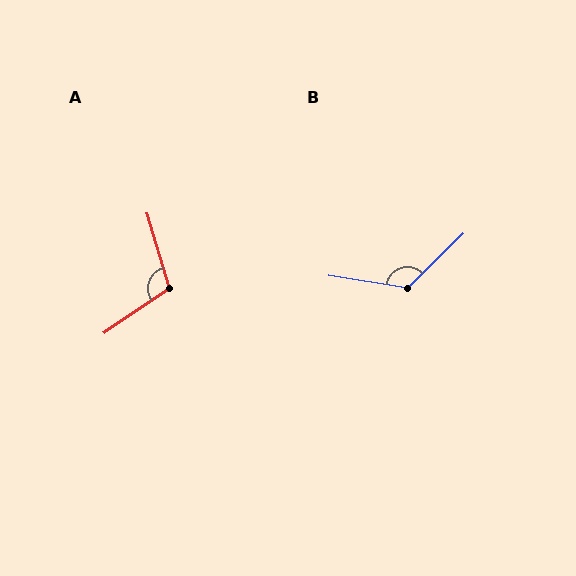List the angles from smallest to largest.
A (108°), B (126°).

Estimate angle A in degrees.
Approximately 108 degrees.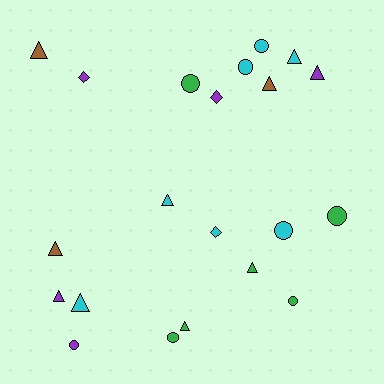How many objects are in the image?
There are 21 objects.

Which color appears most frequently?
Cyan, with 7 objects.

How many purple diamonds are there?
There are 2 purple diamonds.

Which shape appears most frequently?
Triangle, with 10 objects.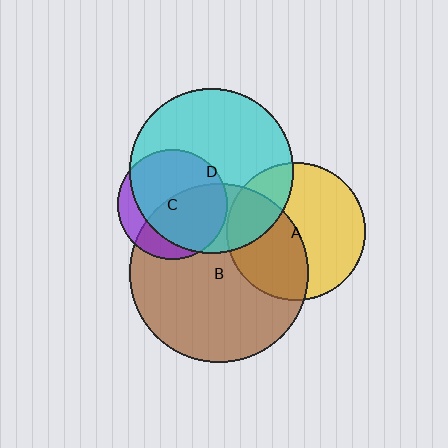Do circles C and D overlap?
Yes.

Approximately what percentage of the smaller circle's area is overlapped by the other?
Approximately 80%.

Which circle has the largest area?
Circle B (brown).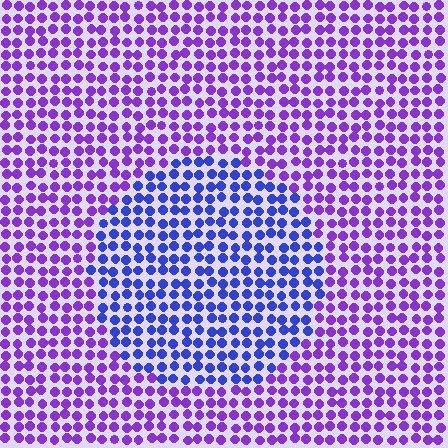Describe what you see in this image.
The image is filled with small purple elements in a uniform arrangement. A circle-shaped region is visible where the elements are tinted to a slightly different hue, forming a subtle color boundary.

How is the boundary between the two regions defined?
The boundary is defined purely by a slight shift in hue (about 40 degrees). Spacing, size, and orientation are identical on both sides.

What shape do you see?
I see a circle.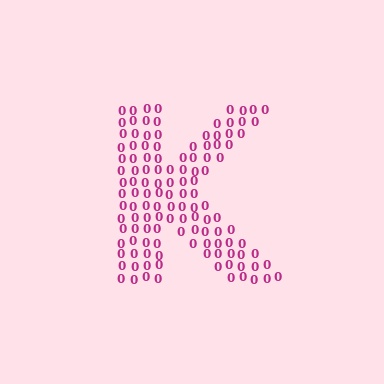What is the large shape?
The large shape is the letter K.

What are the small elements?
The small elements are digit 0's.